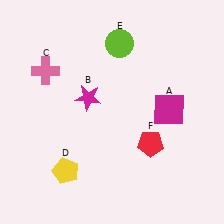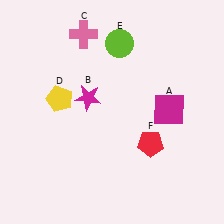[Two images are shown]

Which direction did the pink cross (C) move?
The pink cross (C) moved right.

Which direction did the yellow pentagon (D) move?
The yellow pentagon (D) moved up.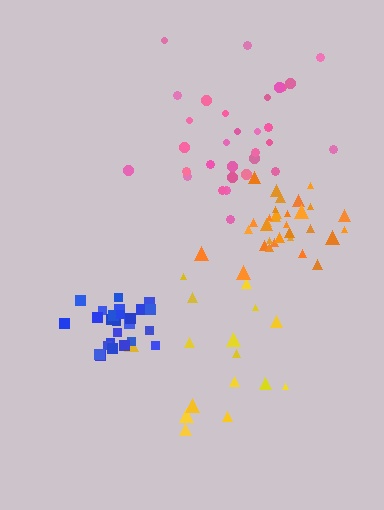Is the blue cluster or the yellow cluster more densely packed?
Blue.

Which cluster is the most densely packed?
Blue.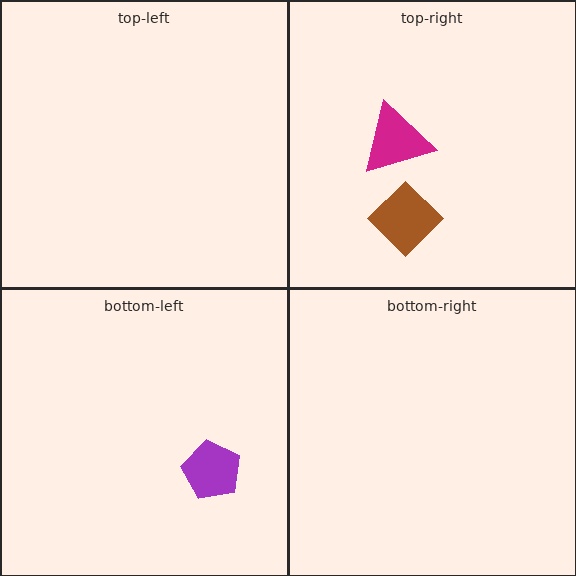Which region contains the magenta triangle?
The top-right region.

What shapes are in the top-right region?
The magenta triangle, the brown diamond.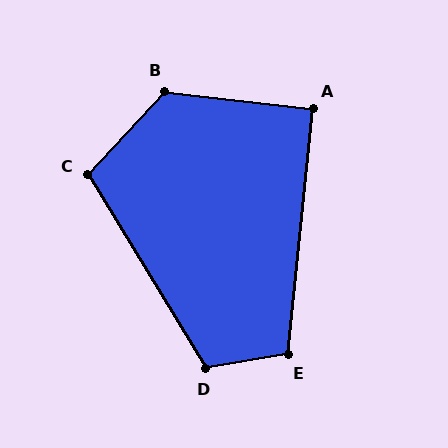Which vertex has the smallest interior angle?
A, at approximately 91 degrees.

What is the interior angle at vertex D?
Approximately 112 degrees (obtuse).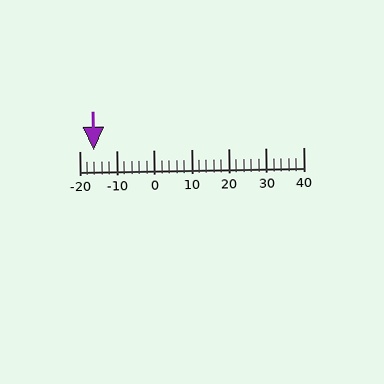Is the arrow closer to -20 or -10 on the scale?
The arrow is closer to -20.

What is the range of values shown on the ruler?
The ruler shows values from -20 to 40.